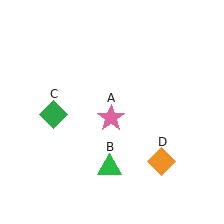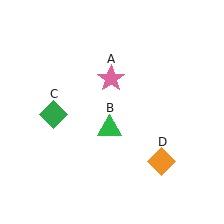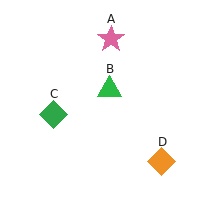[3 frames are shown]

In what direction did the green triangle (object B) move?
The green triangle (object B) moved up.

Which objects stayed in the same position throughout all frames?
Green diamond (object C) and orange diamond (object D) remained stationary.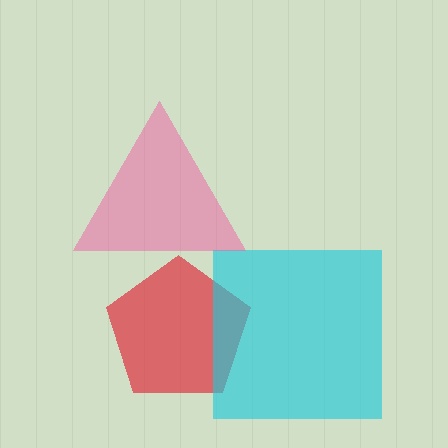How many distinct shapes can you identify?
There are 3 distinct shapes: a red pentagon, a cyan square, a pink triangle.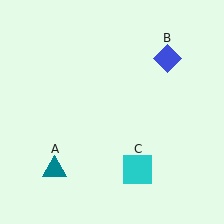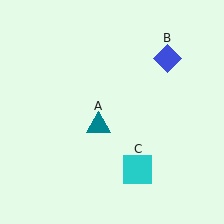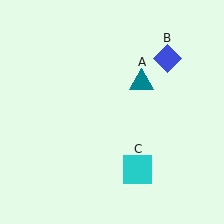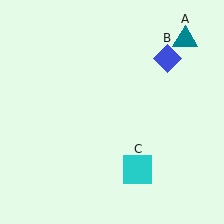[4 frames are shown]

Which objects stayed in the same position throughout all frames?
Blue diamond (object B) and cyan square (object C) remained stationary.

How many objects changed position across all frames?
1 object changed position: teal triangle (object A).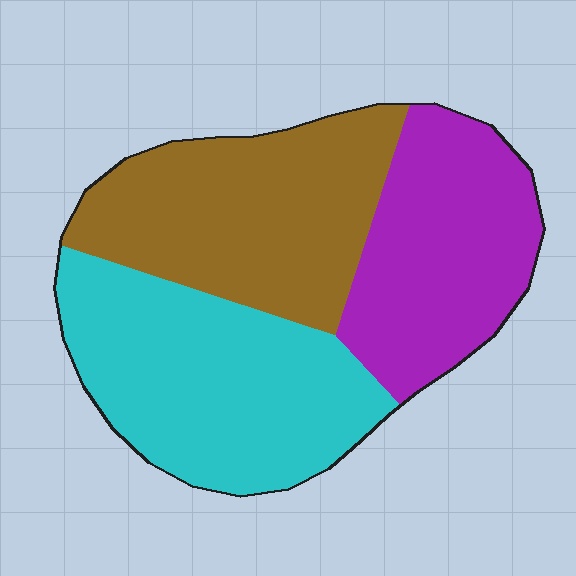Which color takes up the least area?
Purple, at roughly 30%.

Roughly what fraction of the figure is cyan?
Cyan covers 37% of the figure.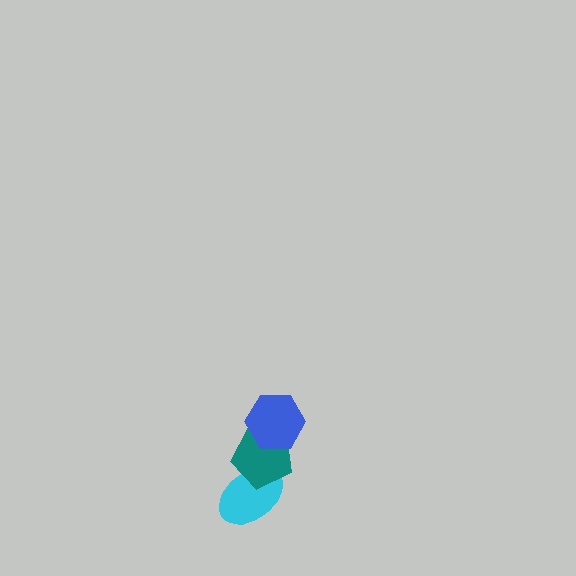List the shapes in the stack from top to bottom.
From top to bottom: the blue hexagon, the teal pentagon, the cyan ellipse.